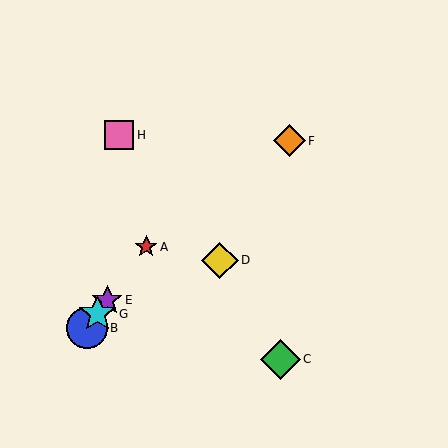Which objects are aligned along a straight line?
Objects A, B, E, G are aligned along a straight line.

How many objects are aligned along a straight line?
4 objects (A, B, E, G) are aligned along a straight line.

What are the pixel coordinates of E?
Object E is at (107, 300).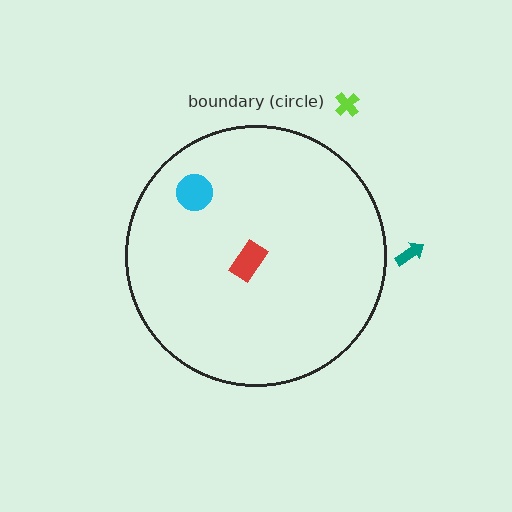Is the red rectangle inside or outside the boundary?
Inside.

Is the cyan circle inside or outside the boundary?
Inside.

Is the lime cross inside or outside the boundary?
Outside.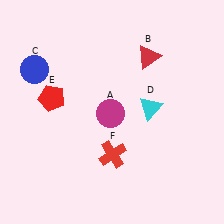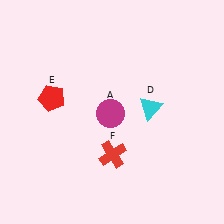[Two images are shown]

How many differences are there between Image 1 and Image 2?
There are 2 differences between the two images.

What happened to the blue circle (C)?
The blue circle (C) was removed in Image 2. It was in the top-left area of Image 1.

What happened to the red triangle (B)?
The red triangle (B) was removed in Image 2. It was in the top-right area of Image 1.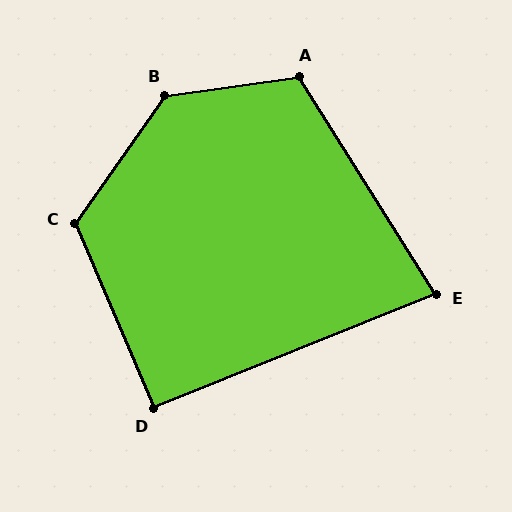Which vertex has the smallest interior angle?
E, at approximately 80 degrees.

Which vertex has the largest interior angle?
B, at approximately 133 degrees.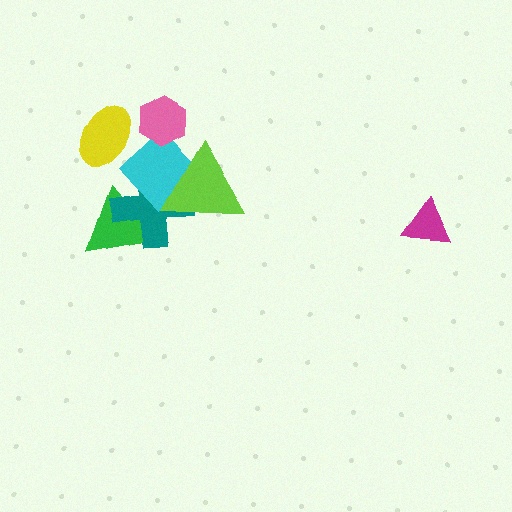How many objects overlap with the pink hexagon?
1 object overlaps with the pink hexagon.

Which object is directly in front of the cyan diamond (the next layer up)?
The lime triangle is directly in front of the cyan diamond.